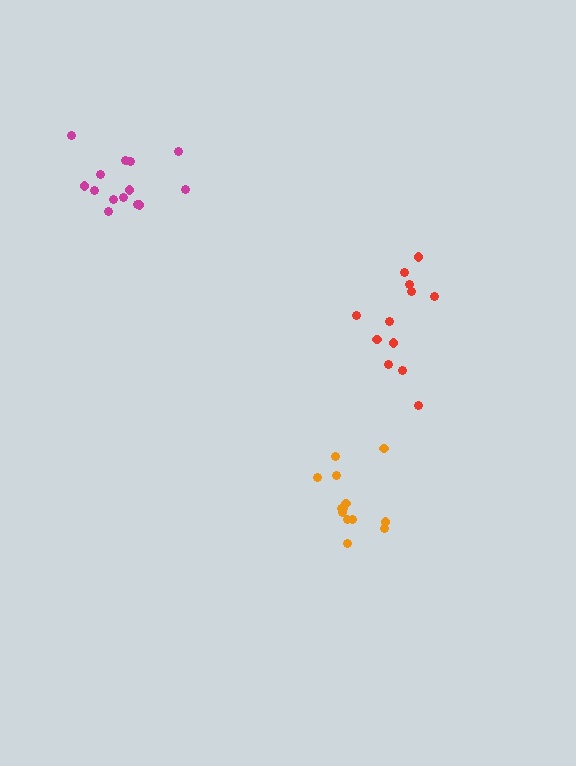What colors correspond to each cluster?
The clusters are colored: magenta, orange, red.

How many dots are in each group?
Group 1: 14 dots, Group 2: 13 dots, Group 3: 12 dots (39 total).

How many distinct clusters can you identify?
There are 3 distinct clusters.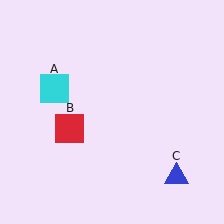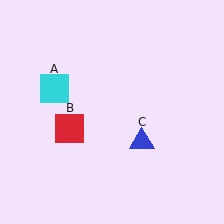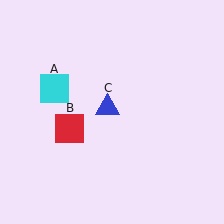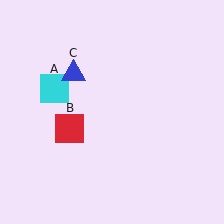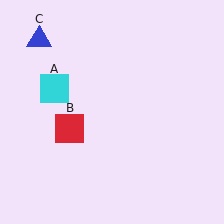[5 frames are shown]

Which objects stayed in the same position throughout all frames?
Cyan square (object A) and red square (object B) remained stationary.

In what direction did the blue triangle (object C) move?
The blue triangle (object C) moved up and to the left.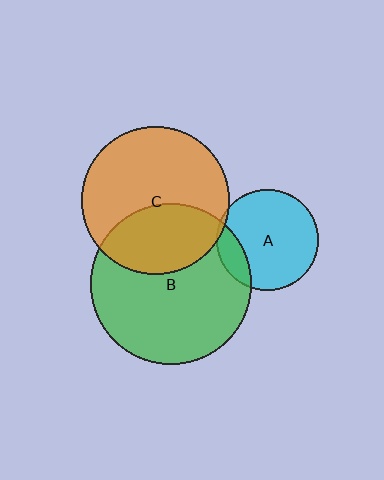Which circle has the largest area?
Circle B (green).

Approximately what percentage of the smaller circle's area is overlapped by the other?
Approximately 5%.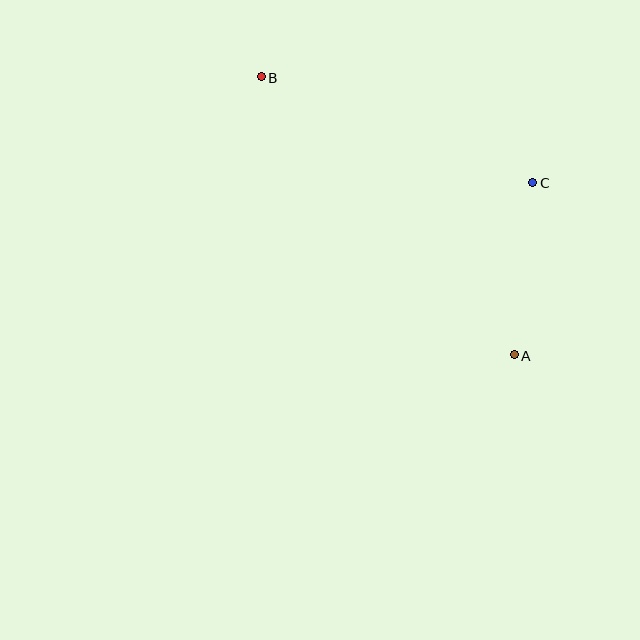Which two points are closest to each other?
Points A and C are closest to each other.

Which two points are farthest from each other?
Points A and B are farthest from each other.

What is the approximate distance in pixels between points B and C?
The distance between B and C is approximately 292 pixels.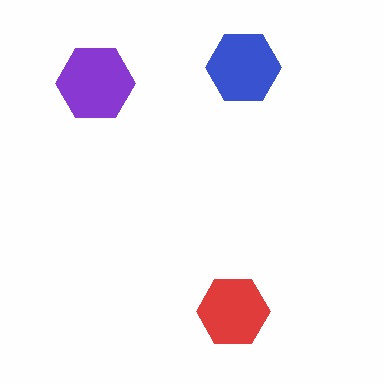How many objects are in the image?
There are 3 objects in the image.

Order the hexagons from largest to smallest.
the purple one, the blue one, the red one.